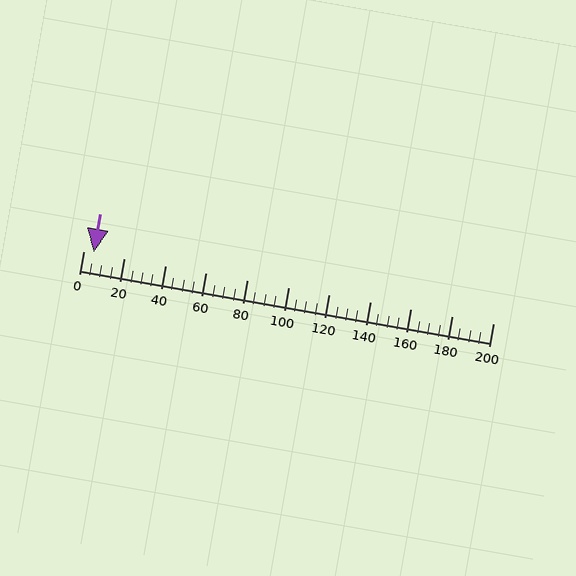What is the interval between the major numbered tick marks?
The major tick marks are spaced 20 units apart.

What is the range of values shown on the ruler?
The ruler shows values from 0 to 200.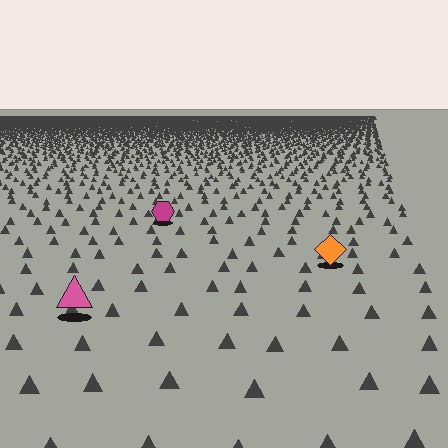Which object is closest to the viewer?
The pink triangle is closest. The texture marks near it are larger and more spread out.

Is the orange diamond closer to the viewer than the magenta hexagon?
Yes. The orange diamond is closer — you can tell from the texture gradient: the ground texture is coarser near it.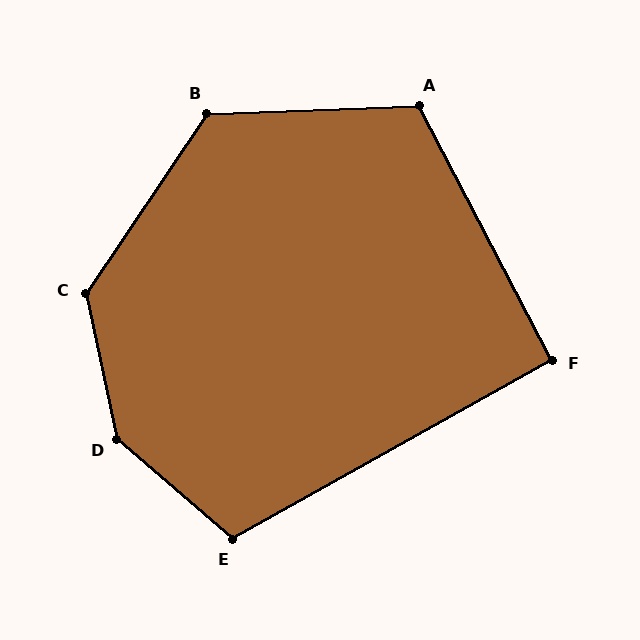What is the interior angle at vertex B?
Approximately 126 degrees (obtuse).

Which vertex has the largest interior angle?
D, at approximately 143 degrees.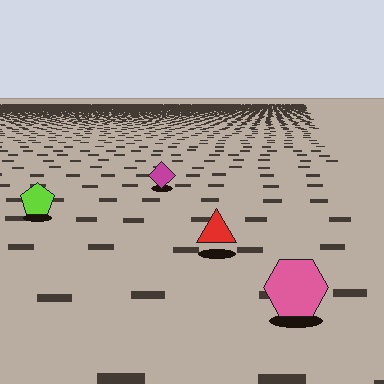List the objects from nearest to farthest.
From nearest to farthest: the pink hexagon, the red triangle, the lime pentagon, the magenta diamond.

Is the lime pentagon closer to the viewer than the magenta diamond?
Yes. The lime pentagon is closer — you can tell from the texture gradient: the ground texture is coarser near it.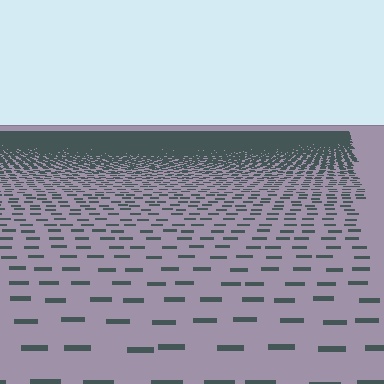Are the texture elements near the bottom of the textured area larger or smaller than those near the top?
Larger. Near the bottom, elements are closer to the viewer and appear at a bigger on-screen size.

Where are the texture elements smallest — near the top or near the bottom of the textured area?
Near the top.